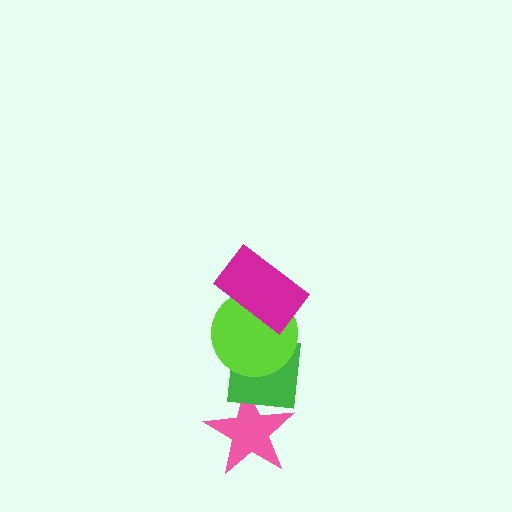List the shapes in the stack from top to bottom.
From top to bottom: the magenta rectangle, the lime circle, the green square, the pink star.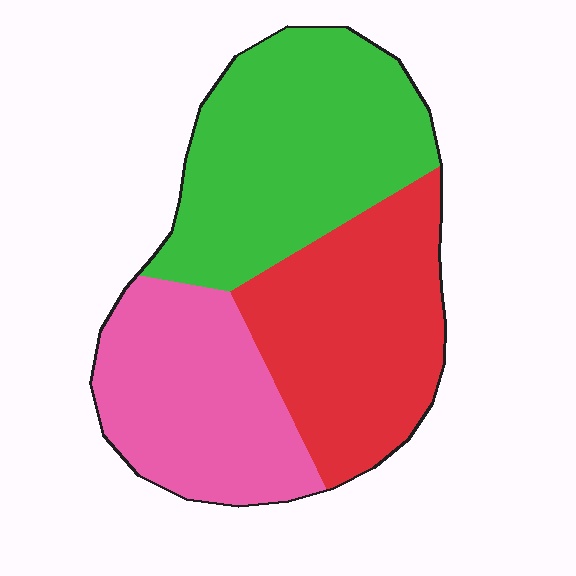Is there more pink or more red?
Red.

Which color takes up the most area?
Green, at roughly 40%.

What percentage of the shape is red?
Red takes up about one third (1/3) of the shape.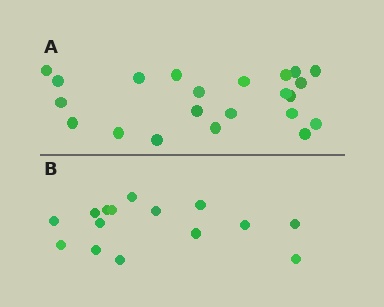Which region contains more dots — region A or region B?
Region A (the top region) has more dots.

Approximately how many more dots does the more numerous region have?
Region A has roughly 8 or so more dots than region B.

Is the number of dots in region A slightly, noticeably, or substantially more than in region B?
Region A has substantially more. The ratio is roughly 1.5 to 1.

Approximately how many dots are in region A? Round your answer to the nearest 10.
About 20 dots. (The exact count is 22, which rounds to 20.)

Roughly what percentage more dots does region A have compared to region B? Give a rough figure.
About 45% more.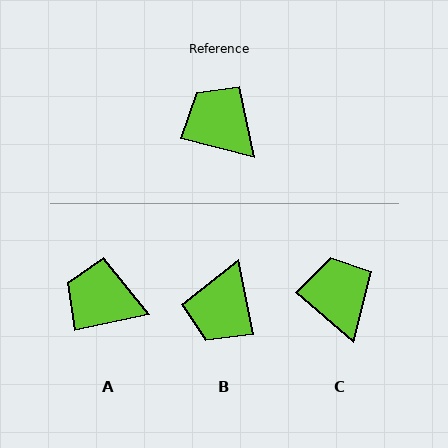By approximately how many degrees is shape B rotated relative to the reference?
Approximately 116 degrees counter-clockwise.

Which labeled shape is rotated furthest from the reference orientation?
B, about 116 degrees away.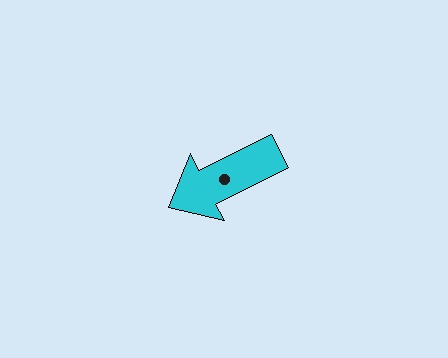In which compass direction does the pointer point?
Southwest.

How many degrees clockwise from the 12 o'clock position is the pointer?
Approximately 243 degrees.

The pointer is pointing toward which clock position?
Roughly 8 o'clock.